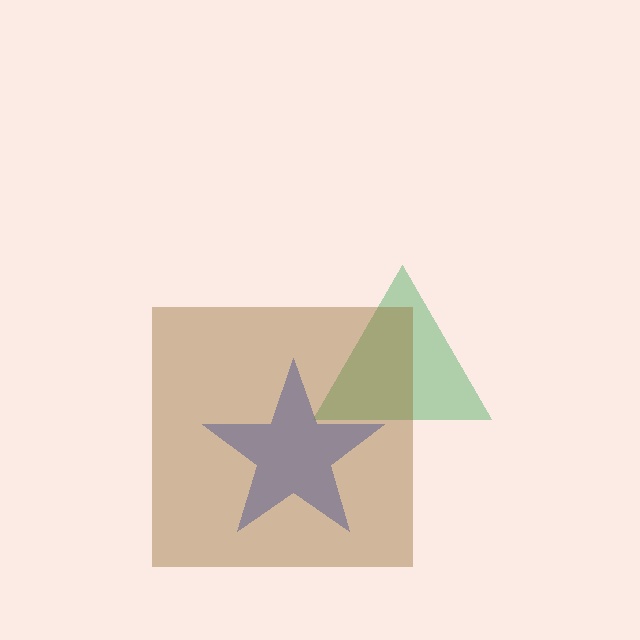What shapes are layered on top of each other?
The layered shapes are: a blue star, a green triangle, a brown square.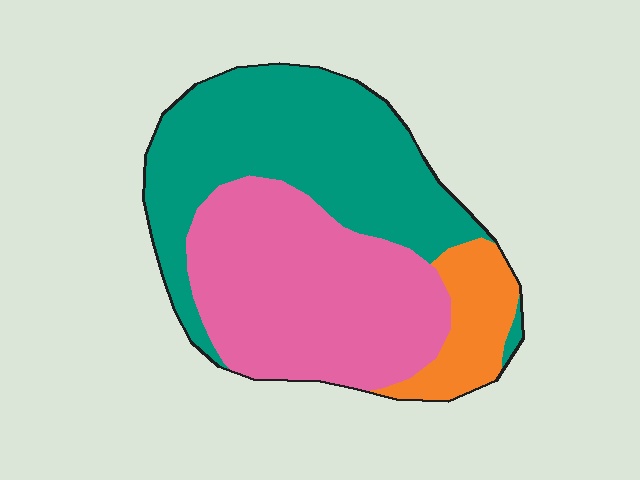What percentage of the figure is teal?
Teal takes up between a third and a half of the figure.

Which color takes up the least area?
Orange, at roughly 10%.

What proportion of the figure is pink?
Pink takes up between a third and a half of the figure.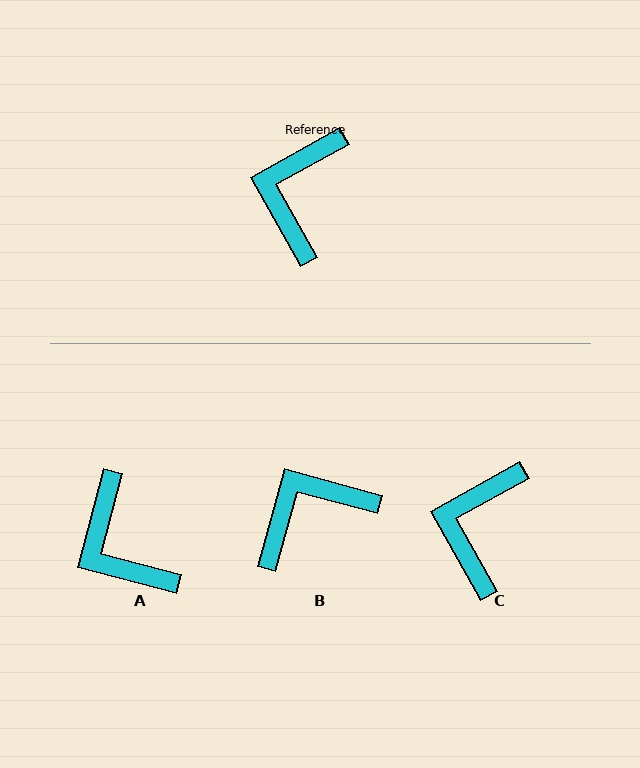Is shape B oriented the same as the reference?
No, it is off by about 44 degrees.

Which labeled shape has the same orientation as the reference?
C.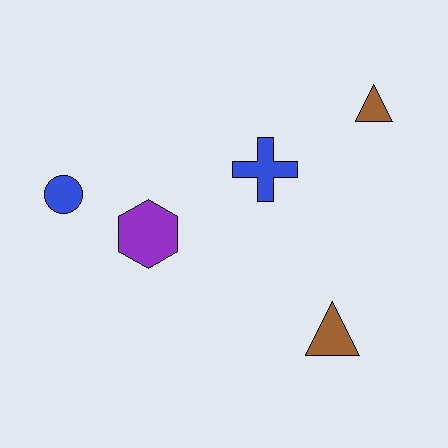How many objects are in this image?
There are 5 objects.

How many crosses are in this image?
There is 1 cross.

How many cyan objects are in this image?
There are no cyan objects.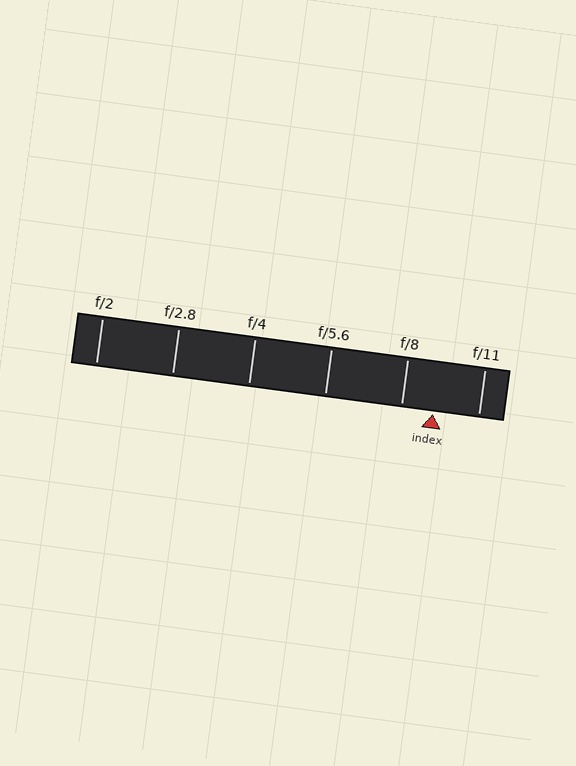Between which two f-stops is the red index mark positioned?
The index mark is between f/8 and f/11.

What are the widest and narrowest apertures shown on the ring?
The widest aperture shown is f/2 and the narrowest is f/11.